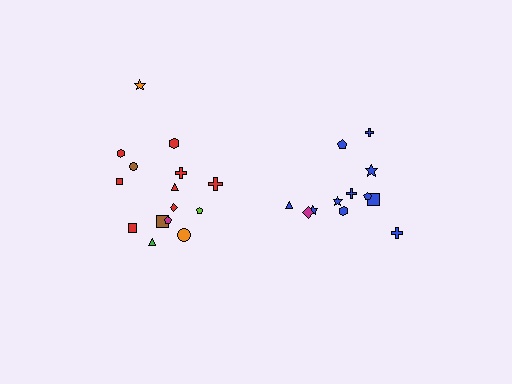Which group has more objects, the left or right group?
The left group.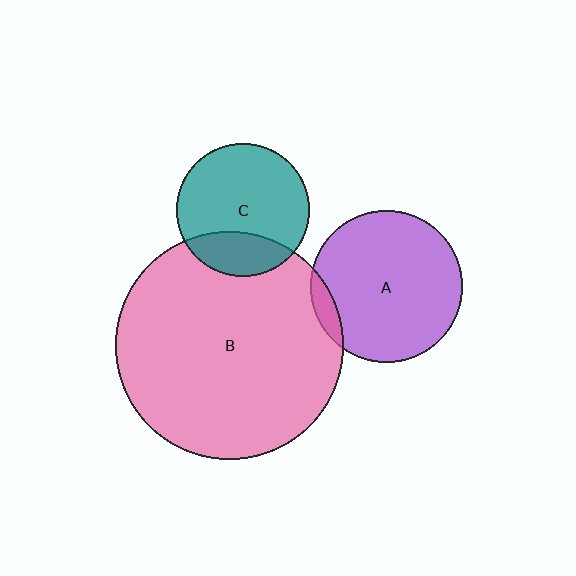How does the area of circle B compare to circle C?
Approximately 2.9 times.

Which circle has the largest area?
Circle B (pink).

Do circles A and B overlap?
Yes.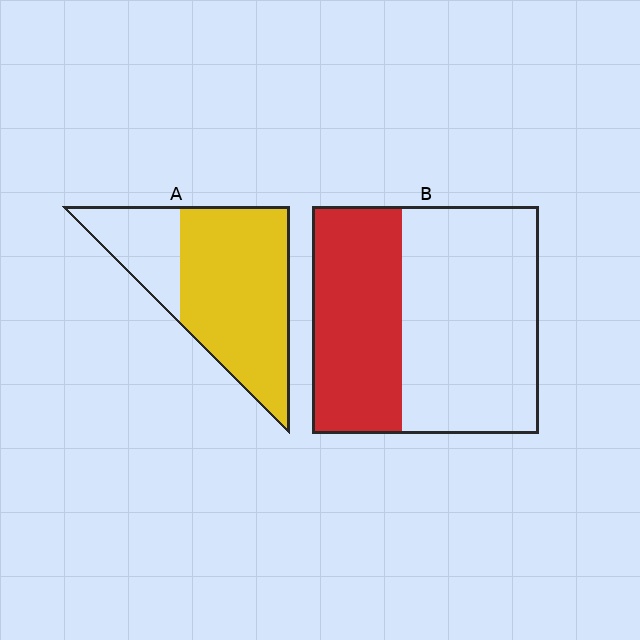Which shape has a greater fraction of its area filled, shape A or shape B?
Shape A.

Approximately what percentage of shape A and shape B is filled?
A is approximately 75% and B is approximately 40%.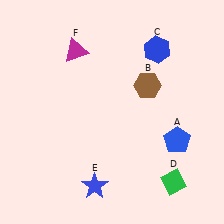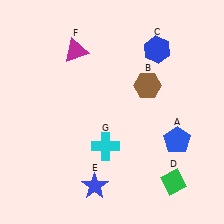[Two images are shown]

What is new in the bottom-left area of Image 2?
A cyan cross (G) was added in the bottom-left area of Image 2.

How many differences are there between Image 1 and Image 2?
There is 1 difference between the two images.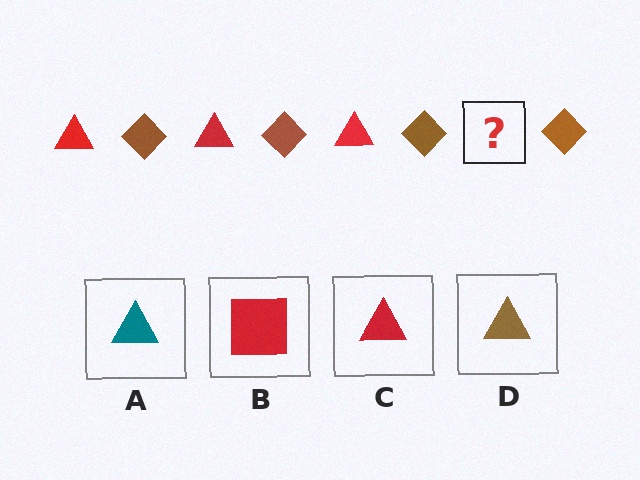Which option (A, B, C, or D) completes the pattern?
C.